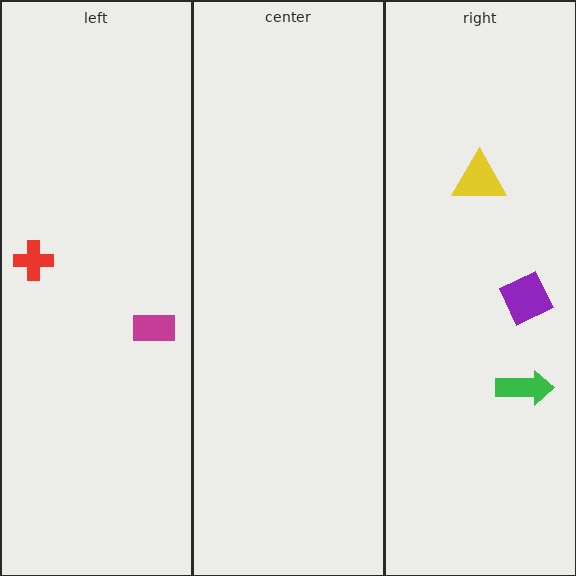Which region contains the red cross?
The left region.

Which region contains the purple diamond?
The right region.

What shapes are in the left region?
The magenta rectangle, the red cross.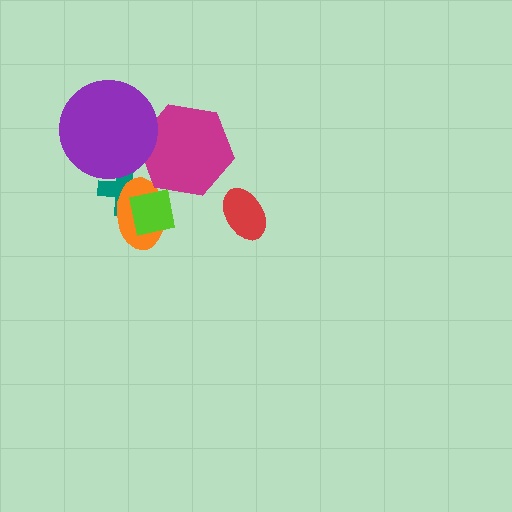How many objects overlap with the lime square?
2 objects overlap with the lime square.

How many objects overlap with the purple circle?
2 objects overlap with the purple circle.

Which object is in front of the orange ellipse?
The lime square is in front of the orange ellipse.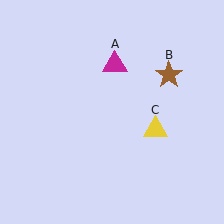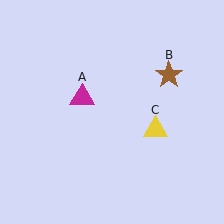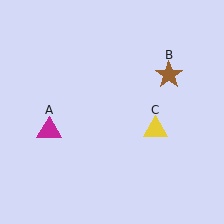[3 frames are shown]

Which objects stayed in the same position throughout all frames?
Brown star (object B) and yellow triangle (object C) remained stationary.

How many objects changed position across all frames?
1 object changed position: magenta triangle (object A).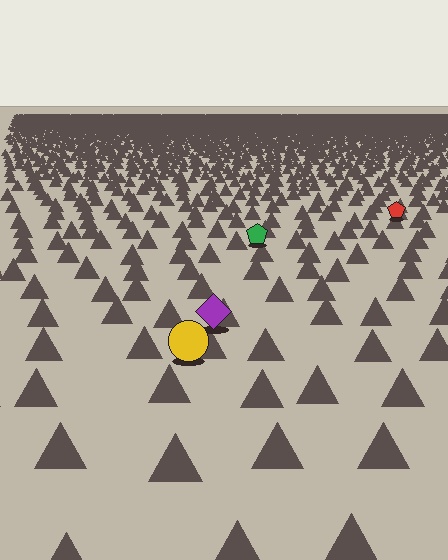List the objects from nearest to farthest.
From nearest to farthest: the yellow circle, the purple diamond, the green pentagon, the red pentagon.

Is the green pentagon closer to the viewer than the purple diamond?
No. The purple diamond is closer — you can tell from the texture gradient: the ground texture is coarser near it.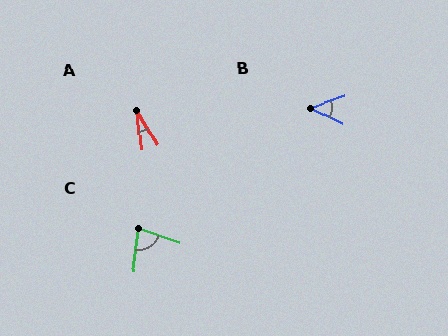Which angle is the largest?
C, at approximately 78 degrees.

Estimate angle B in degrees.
Approximately 46 degrees.